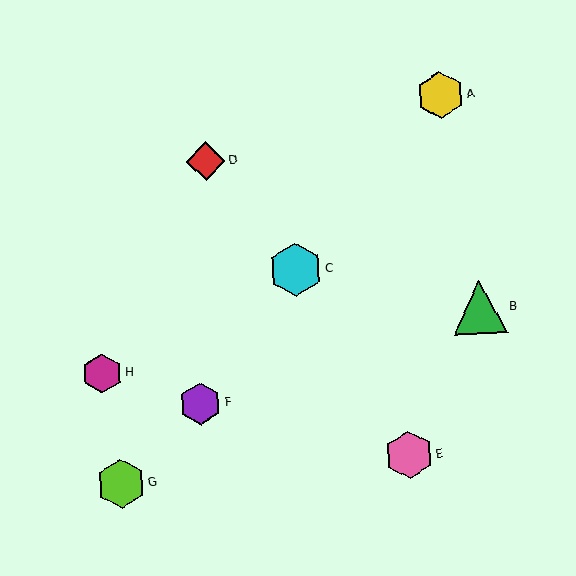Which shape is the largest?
The green triangle (labeled B) is the largest.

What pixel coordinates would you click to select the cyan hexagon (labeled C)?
Click at (295, 270) to select the cyan hexagon C.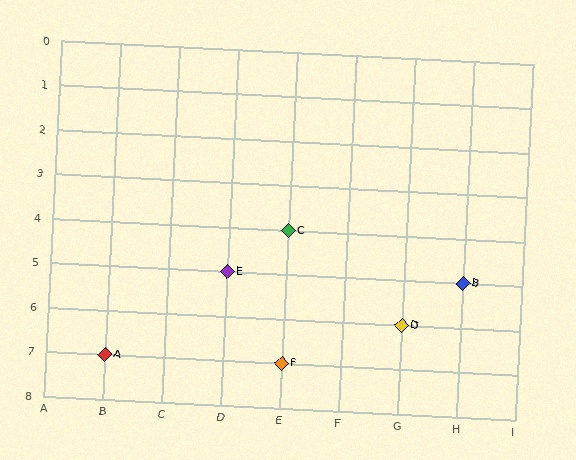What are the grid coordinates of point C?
Point C is at grid coordinates (E, 4).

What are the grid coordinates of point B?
Point B is at grid coordinates (H, 5).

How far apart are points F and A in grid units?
Points F and A are 3 columns apart.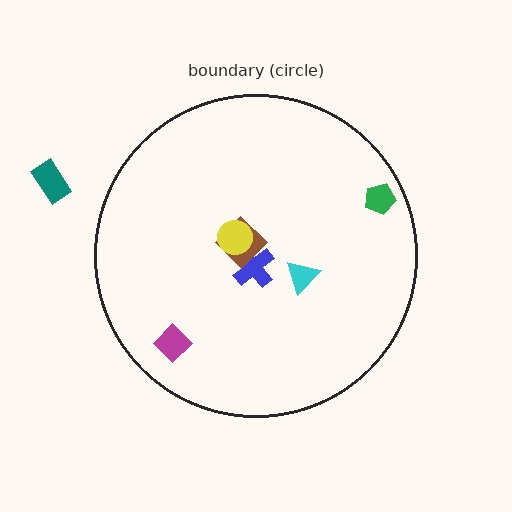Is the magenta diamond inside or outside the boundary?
Inside.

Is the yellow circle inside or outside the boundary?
Inside.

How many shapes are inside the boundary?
6 inside, 1 outside.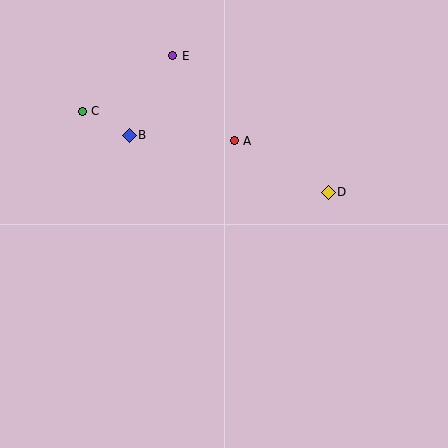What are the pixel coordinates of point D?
Point D is at (328, 192).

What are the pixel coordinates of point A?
Point A is at (234, 141).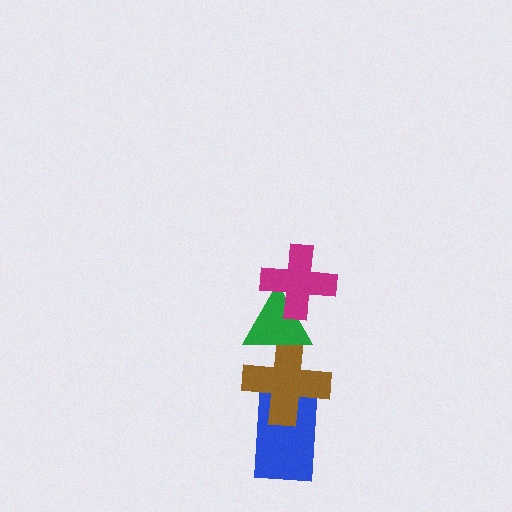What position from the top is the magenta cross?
The magenta cross is 1st from the top.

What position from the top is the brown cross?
The brown cross is 3rd from the top.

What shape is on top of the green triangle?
The magenta cross is on top of the green triangle.